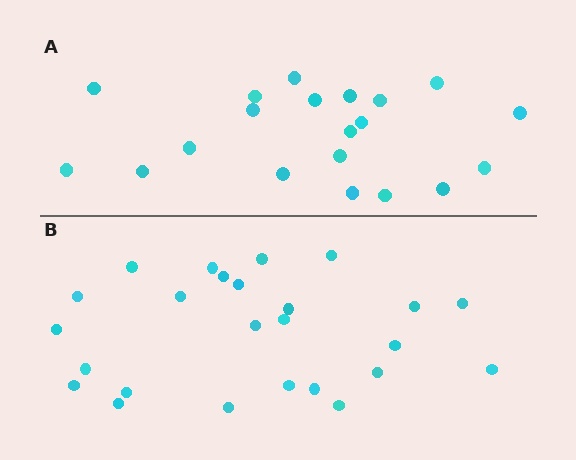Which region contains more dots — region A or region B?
Region B (the bottom region) has more dots.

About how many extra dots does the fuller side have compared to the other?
Region B has about 5 more dots than region A.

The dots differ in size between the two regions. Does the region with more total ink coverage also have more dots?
No. Region A has more total ink coverage because its dots are larger, but region B actually contains more individual dots. Total area can be misleading — the number of items is what matters here.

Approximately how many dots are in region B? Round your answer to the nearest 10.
About 20 dots. (The exact count is 25, which rounds to 20.)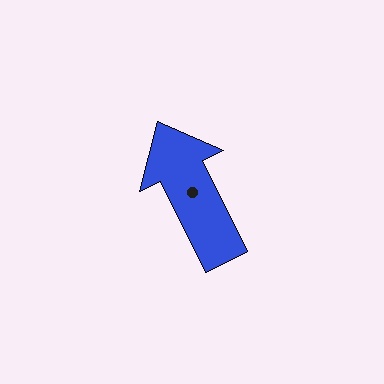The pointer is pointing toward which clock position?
Roughly 11 o'clock.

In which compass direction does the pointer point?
Northwest.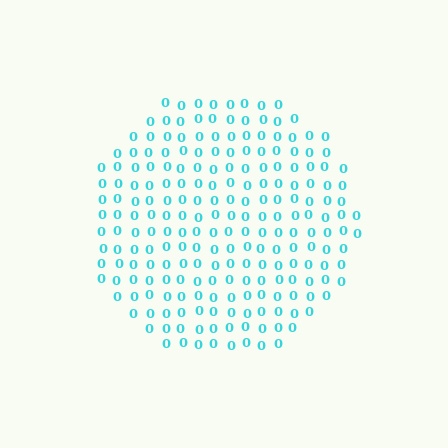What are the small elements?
The small elements are digit 0's.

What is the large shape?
The large shape is a circle.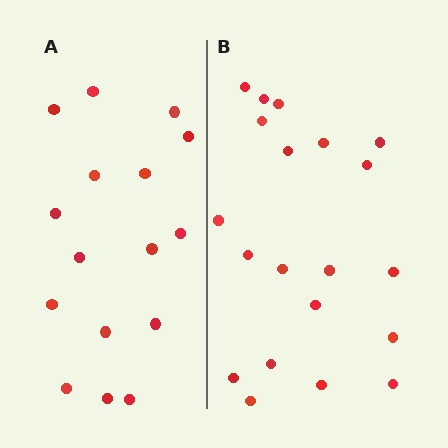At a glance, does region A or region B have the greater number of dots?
Region B (the right region) has more dots.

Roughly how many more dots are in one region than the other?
Region B has about 4 more dots than region A.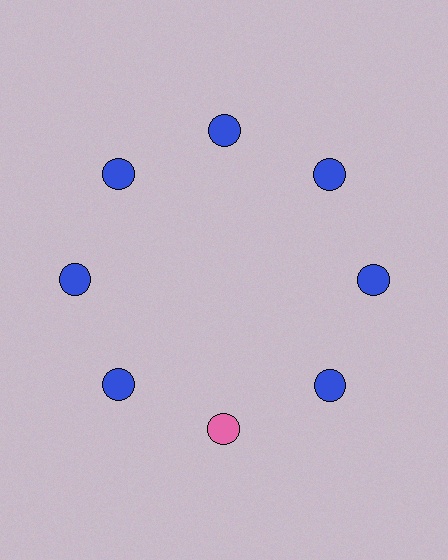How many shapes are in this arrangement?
There are 8 shapes arranged in a ring pattern.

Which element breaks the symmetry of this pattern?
The pink circle at roughly the 6 o'clock position breaks the symmetry. All other shapes are blue circles.